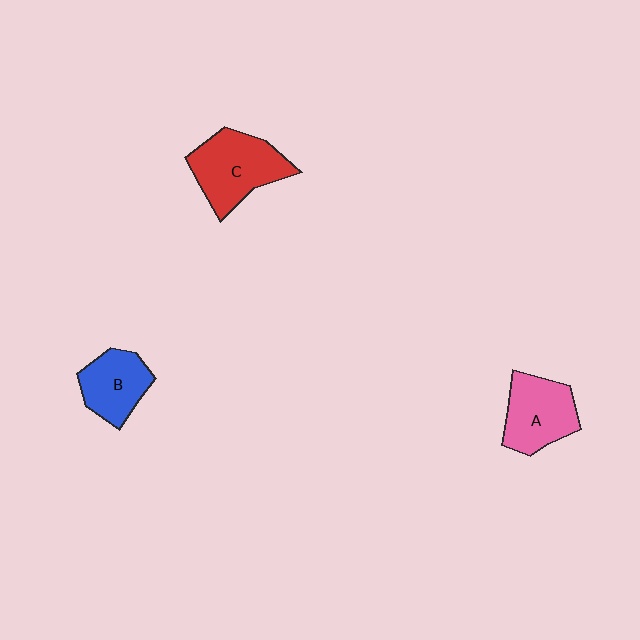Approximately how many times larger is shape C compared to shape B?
Approximately 1.4 times.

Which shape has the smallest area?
Shape B (blue).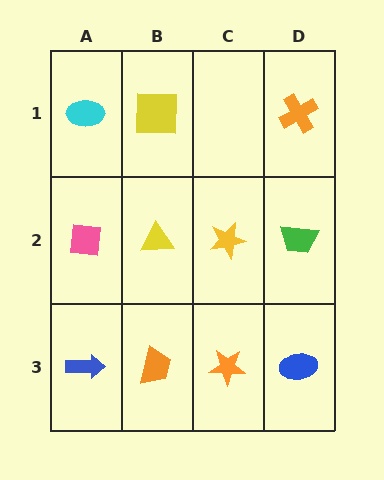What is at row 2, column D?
A green trapezoid.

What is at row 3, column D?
A blue ellipse.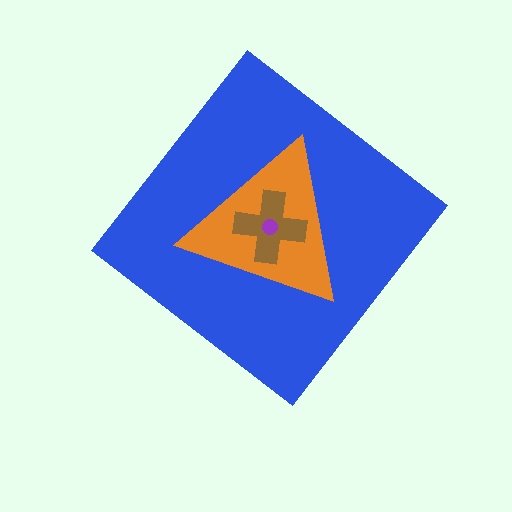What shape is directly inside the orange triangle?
The brown cross.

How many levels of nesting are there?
4.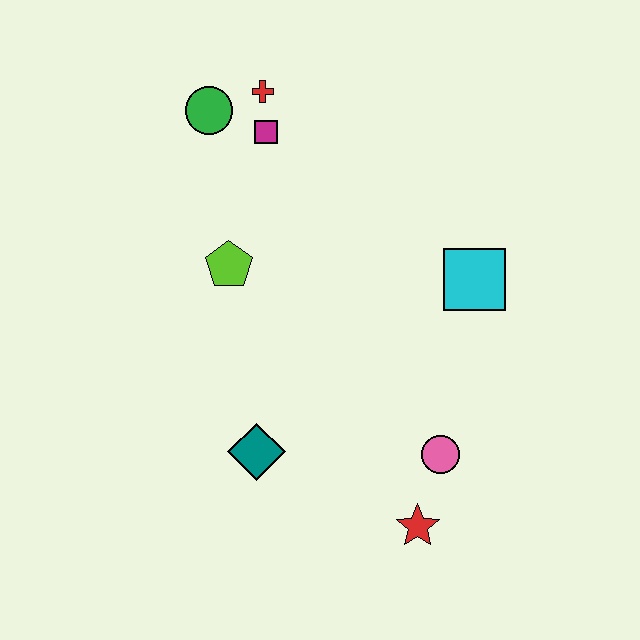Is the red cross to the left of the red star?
Yes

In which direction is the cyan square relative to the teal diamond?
The cyan square is to the right of the teal diamond.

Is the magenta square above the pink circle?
Yes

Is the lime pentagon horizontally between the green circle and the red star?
Yes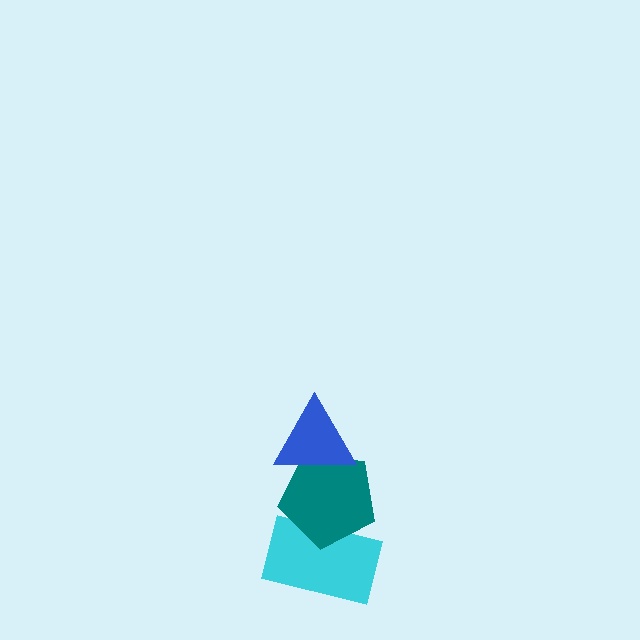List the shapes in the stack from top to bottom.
From top to bottom: the blue triangle, the teal pentagon, the cyan rectangle.